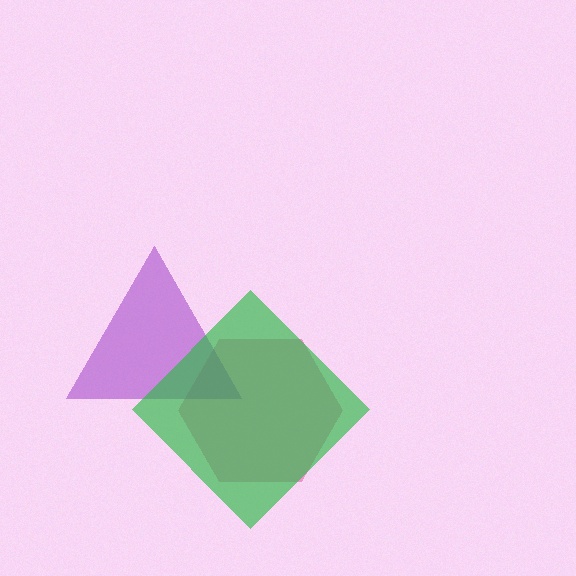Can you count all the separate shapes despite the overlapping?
Yes, there are 3 separate shapes.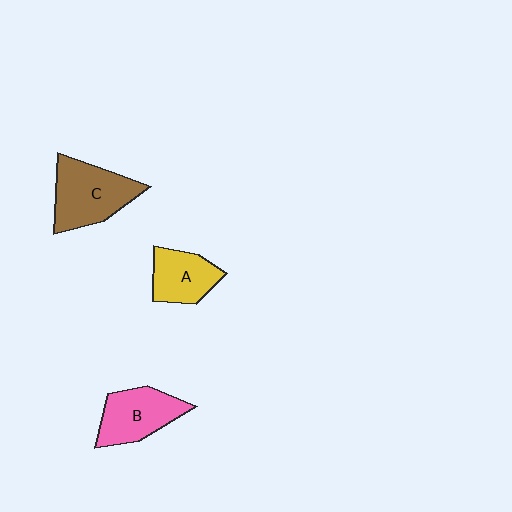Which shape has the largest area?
Shape C (brown).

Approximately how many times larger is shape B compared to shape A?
Approximately 1.2 times.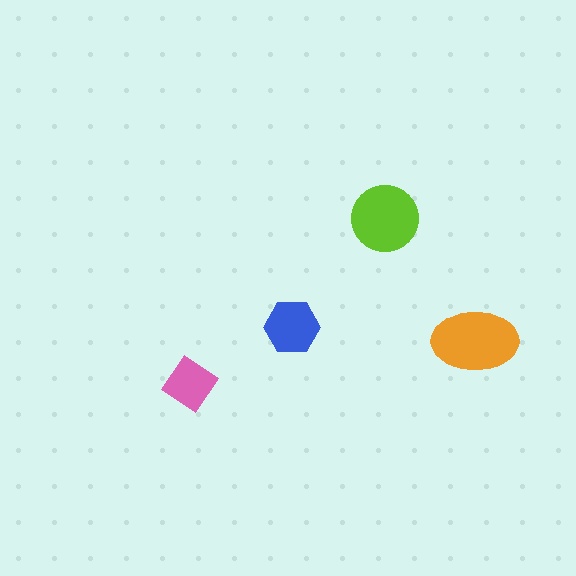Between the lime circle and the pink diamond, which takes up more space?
The lime circle.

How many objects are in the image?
There are 4 objects in the image.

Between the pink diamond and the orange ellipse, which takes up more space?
The orange ellipse.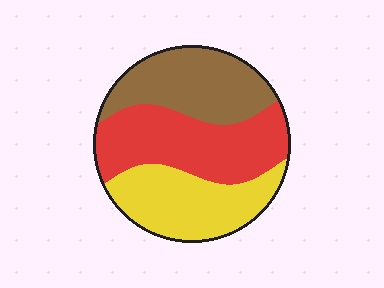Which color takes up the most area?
Red, at roughly 40%.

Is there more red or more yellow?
Red.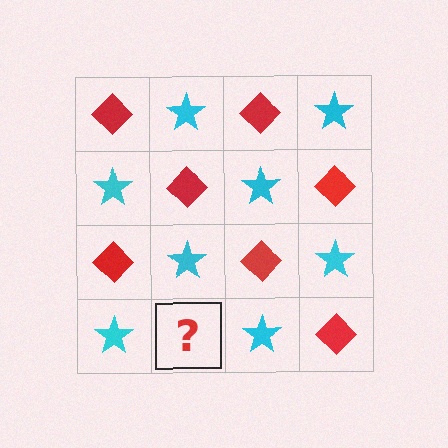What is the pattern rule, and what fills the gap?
The rule is that it alternates red diamond and cyan star in a checkerboard pattern. The gap should be filled with a red diamond.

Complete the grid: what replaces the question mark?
The question mark should be replaced with a red diamond.